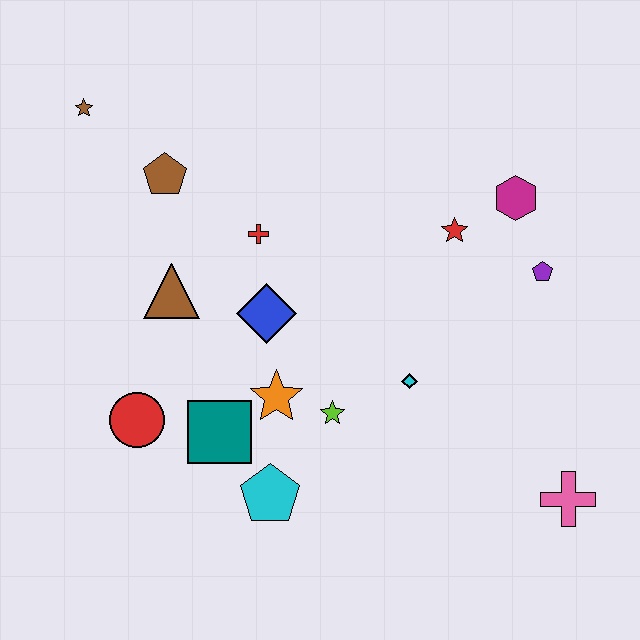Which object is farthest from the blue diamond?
The pink cross is farthest from the blue diamond.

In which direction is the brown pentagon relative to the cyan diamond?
The brown pentagon is to the left of the cyan diamond.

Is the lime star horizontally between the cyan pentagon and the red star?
Yes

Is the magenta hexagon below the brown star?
Yes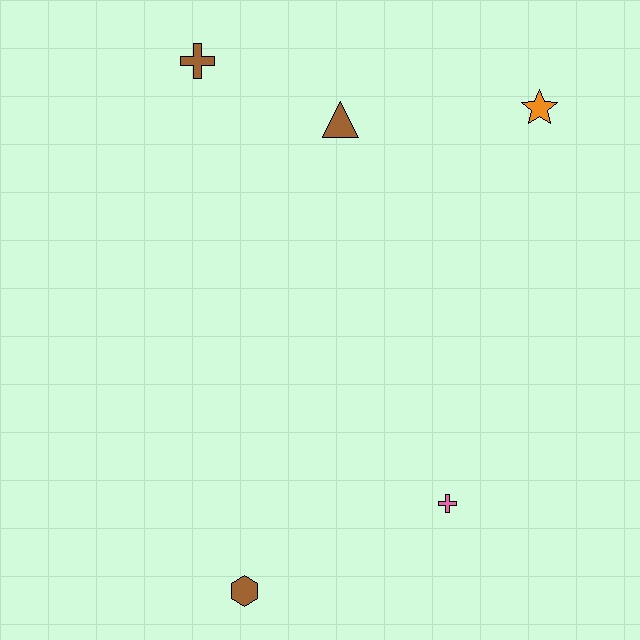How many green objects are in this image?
There are no green objects.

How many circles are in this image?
There are no circles.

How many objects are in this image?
There are 5 objects.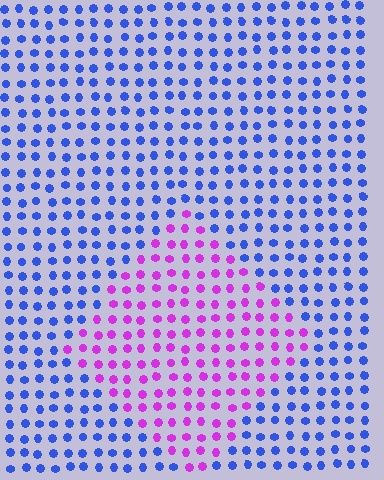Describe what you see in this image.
The image is filled with small blue elements in a uniform arrangement. A diamond-shaped region is visible where the elements are tinted to a slightly different hue, forming a subtle color boundary.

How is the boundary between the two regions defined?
The boundary is defined purely by a slight shift in hue (about 68 degrees). Spacing, size, and orientation are identical on both sides.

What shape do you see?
I see a diamond.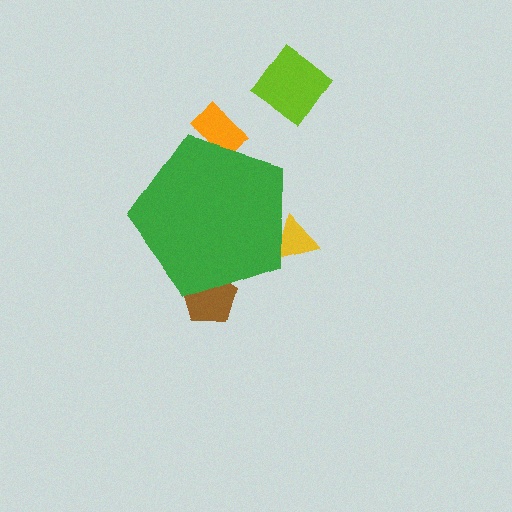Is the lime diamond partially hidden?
No, the lime diamond is fully visible.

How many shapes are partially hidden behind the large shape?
3 shapes are partially hidden.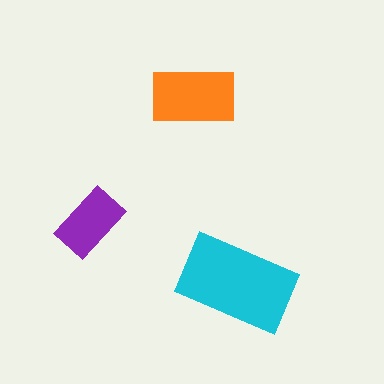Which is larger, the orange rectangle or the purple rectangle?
The orange one.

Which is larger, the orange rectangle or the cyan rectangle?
The cyan one.